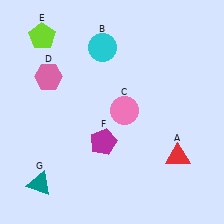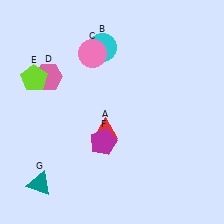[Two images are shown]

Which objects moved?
The objects that moved are: the red triangle (A), the pink circle (C), the lime pentagon (E).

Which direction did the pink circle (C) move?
The pink circle (C) moved up.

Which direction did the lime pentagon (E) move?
The lime pentagon (E) moved down.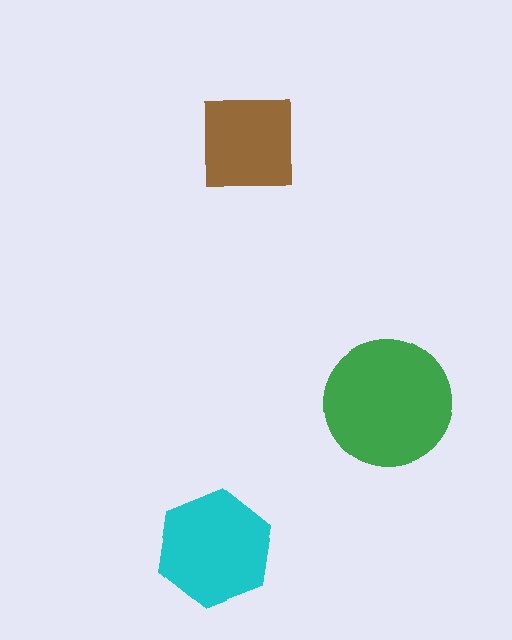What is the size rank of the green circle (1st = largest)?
1st.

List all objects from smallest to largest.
The brown square, the cyan hexagon, the green circle.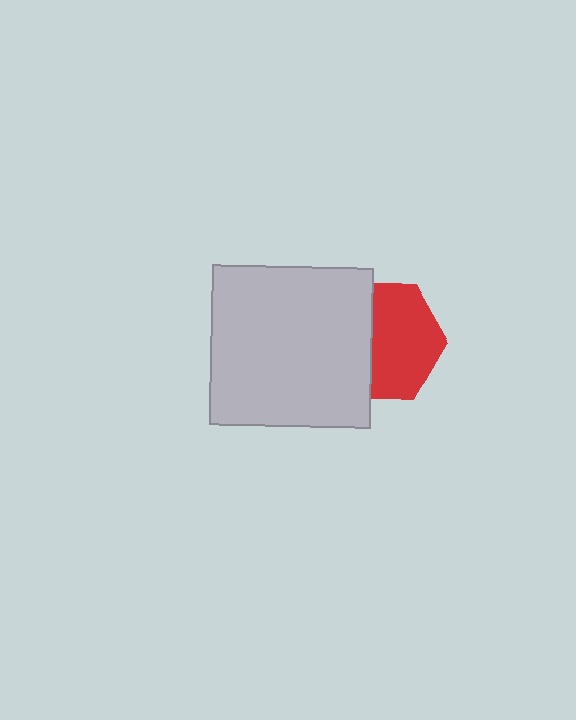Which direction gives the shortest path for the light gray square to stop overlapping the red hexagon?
Moving left gives the shortest separation.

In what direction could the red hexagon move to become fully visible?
The red hexagon could move right. That would shift it out from behind the light gray square entirely.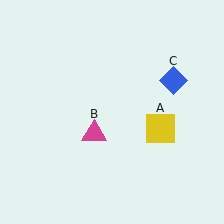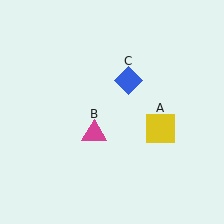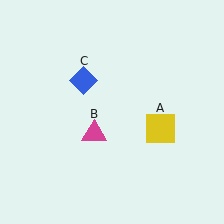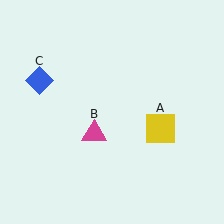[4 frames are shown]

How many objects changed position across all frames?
1 object changed position: blue diamond (object C).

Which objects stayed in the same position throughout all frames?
Yellow square (object A) and magenta triangle (object B) remained stationary.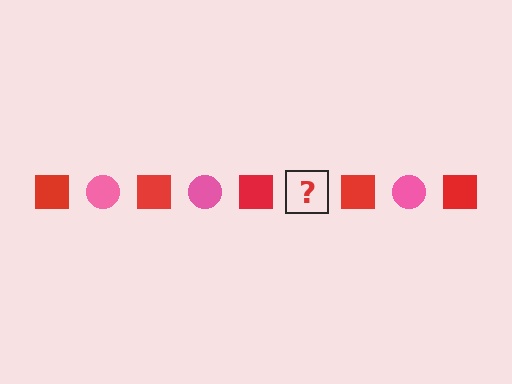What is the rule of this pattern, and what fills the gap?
The rule is that the pattern alternates between red square and pink circle. The gap should be filled with a pink circle.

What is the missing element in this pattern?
The missing element is a pink circle.